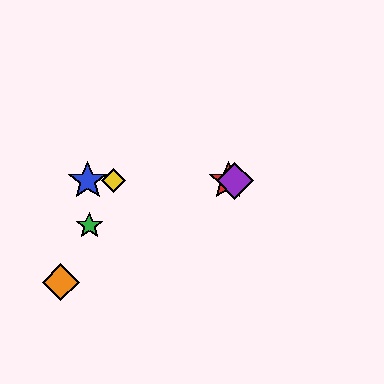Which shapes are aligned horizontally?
The red star, the blue star, the yellow diamond, the purple diamond are aligned horizontally.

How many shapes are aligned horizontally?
4 shapes (the red star, the blue star, the yellow diamond, the purple diamond) are aligned horizontally.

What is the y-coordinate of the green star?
The green star is at y≈226.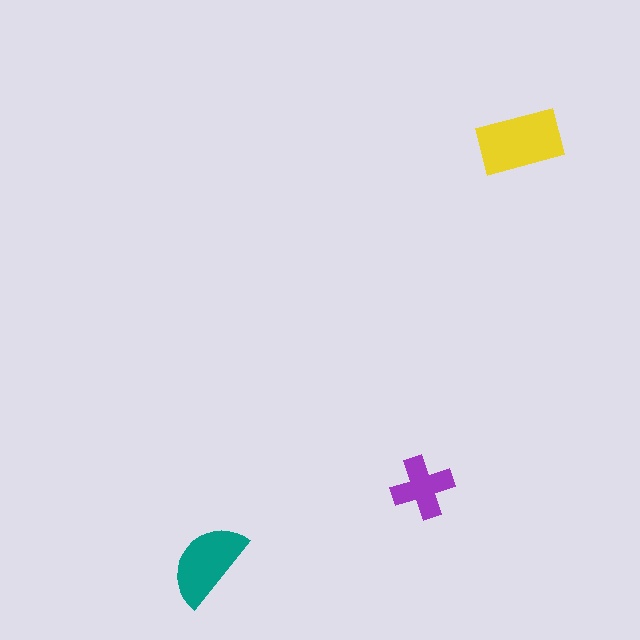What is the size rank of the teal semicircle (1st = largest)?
2nd.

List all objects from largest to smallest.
The yellow rectangle, the teal semicircle, the purple cross.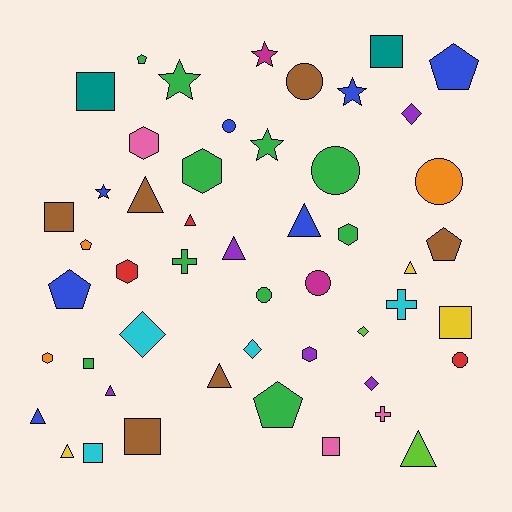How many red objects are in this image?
There are 3 red objects.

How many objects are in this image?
There are 50 objects.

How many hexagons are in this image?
There are 6 hexagons.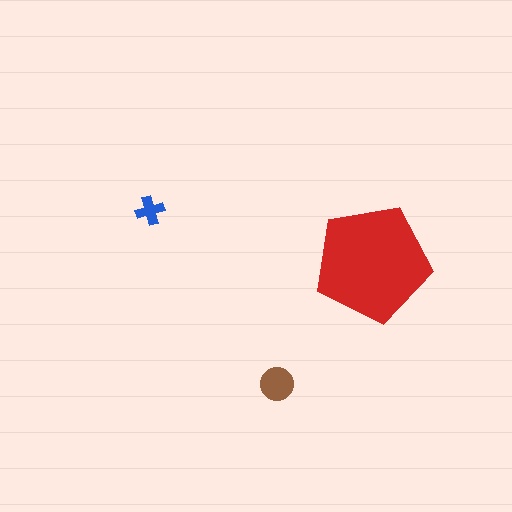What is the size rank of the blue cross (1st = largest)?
3rd.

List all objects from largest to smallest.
The red pentagon, the brown circle, the blue cross.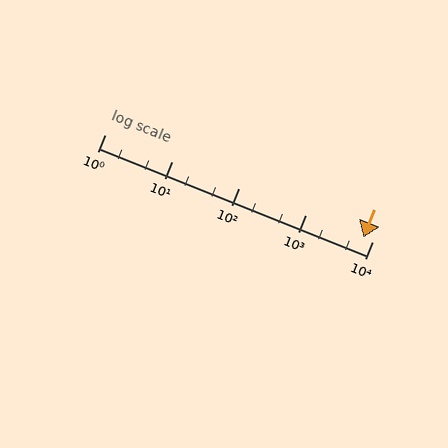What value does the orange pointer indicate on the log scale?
The pointer indicates approximately 7400.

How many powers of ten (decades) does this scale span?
The scale spans 4 decades, from 1 to 10000.